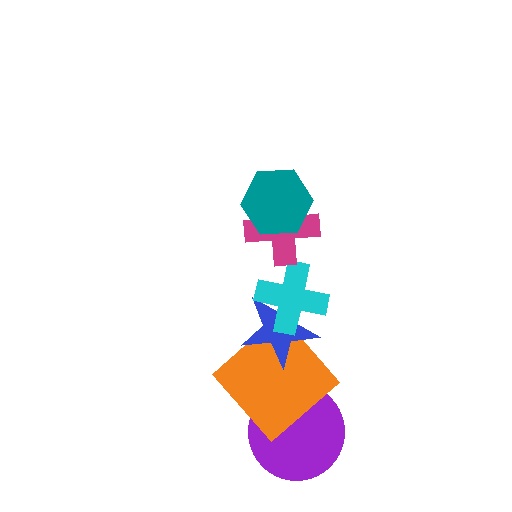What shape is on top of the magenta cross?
The teal hexagon is on top of the magenta cross.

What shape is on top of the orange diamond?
The blue star is on top of the orange diamond.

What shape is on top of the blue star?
The cyan cross is on top of the blue star.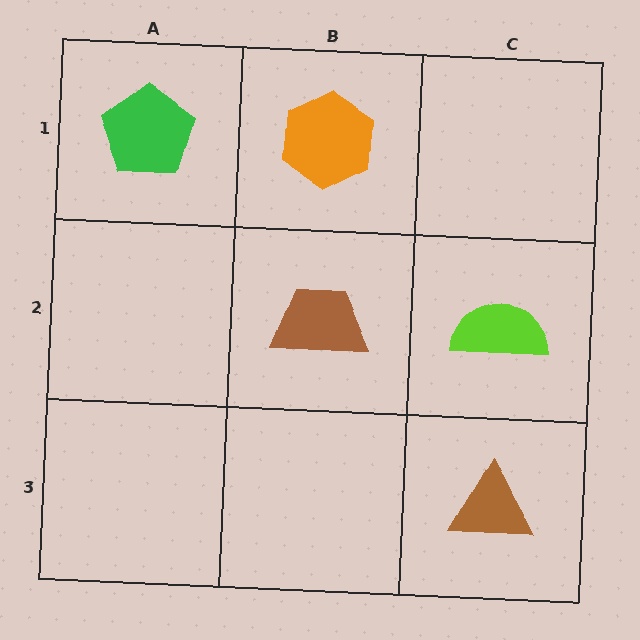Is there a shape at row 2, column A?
No, that cell is empty.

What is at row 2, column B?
A brown trapezoid.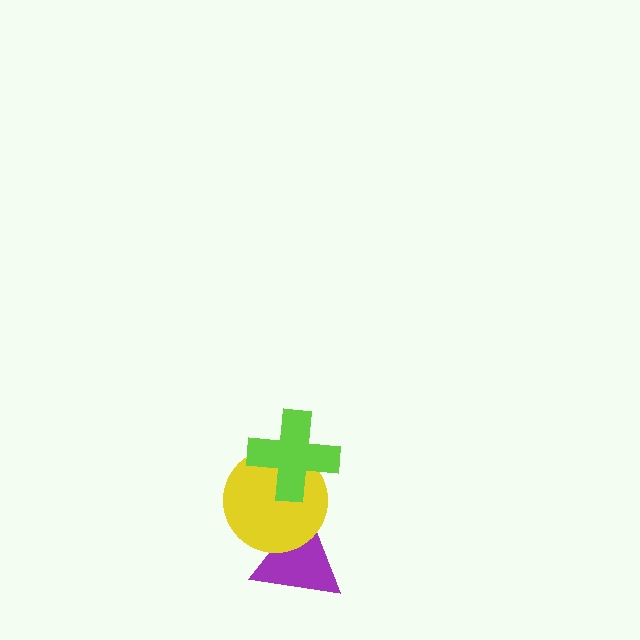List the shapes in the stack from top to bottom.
From top to bottom: the lime cross, the yellow circle, the purple triangle.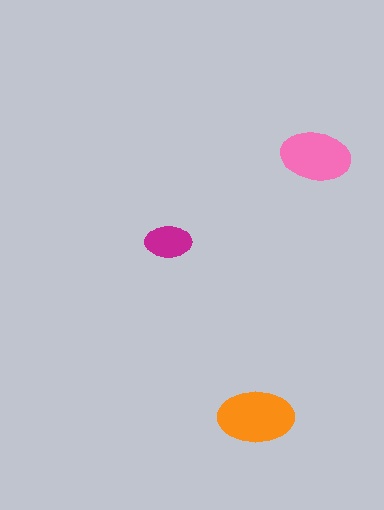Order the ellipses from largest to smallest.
the orange one, the pink one, the magenta one.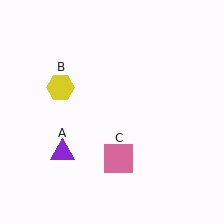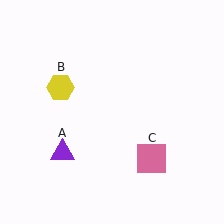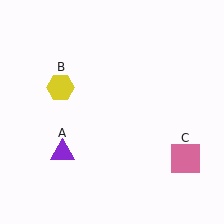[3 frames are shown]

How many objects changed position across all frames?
1 object changed position: pink square (object C).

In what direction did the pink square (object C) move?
The pink square (object C) moved right.